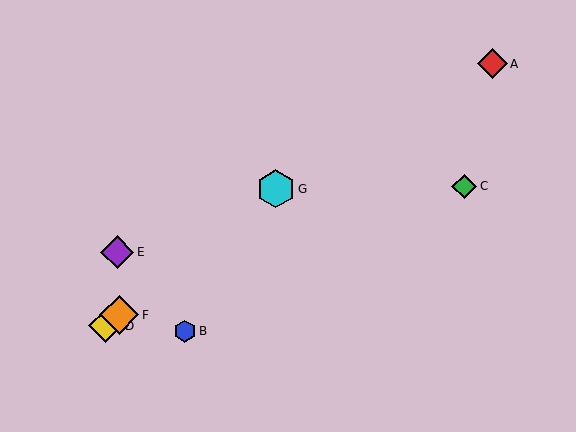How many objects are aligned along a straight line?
3 objects (D, F, G) are aligned along a straight line.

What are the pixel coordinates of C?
Object C is at (464, 186).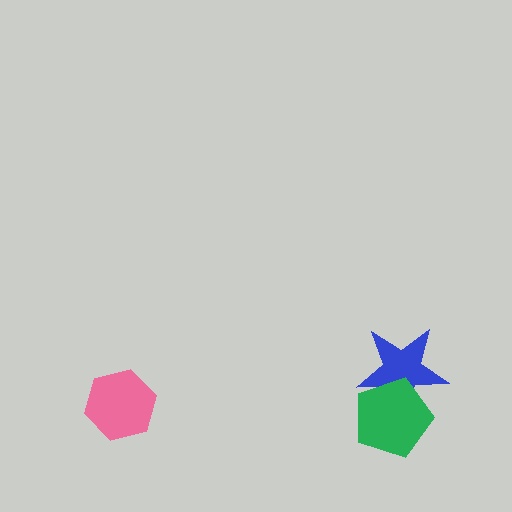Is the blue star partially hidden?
Yes, it is partially covered by another shape.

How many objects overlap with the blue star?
1 object overlaps with the blue star.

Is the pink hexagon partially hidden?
No, no other shape covers it.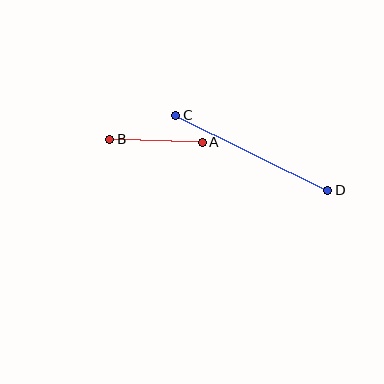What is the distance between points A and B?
The distance is approximately 93 pixels.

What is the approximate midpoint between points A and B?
The midpoint is at approximately (156, 141) pixels.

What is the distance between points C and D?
The distance is approximately 170 pixels.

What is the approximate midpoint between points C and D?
The midpoint is at approximately (252, 153) pixels.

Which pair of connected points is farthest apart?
Points C and D are farthest apart.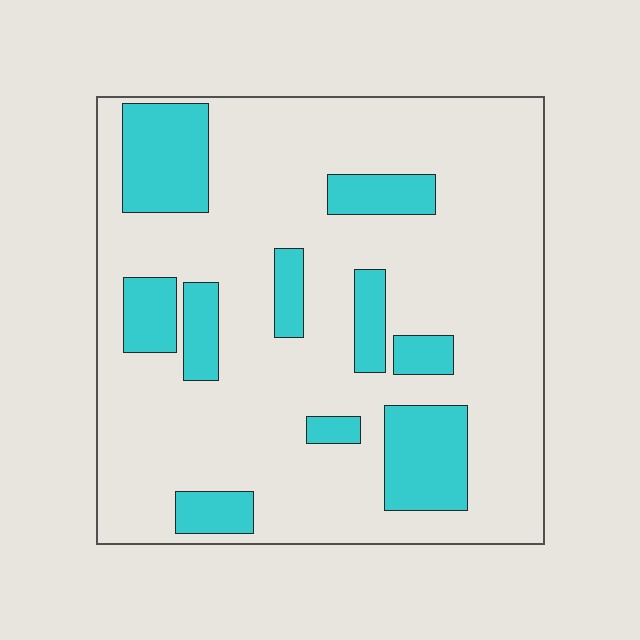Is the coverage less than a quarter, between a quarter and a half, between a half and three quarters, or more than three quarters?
Less than a quarter.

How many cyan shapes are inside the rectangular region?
10.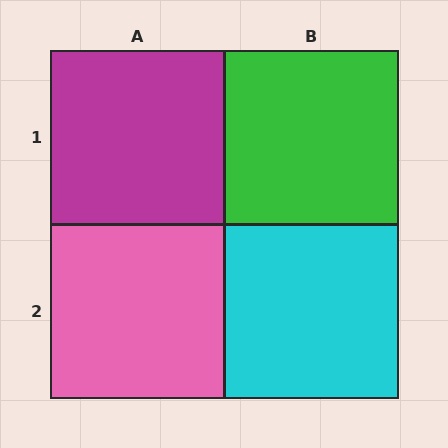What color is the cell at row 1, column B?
Green.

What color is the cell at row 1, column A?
Magenta.